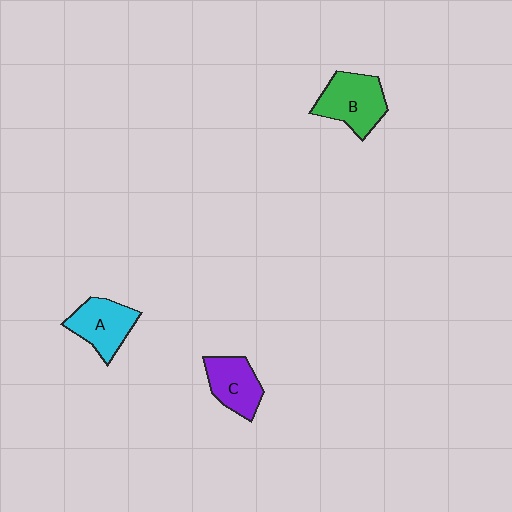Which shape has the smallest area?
Shape C (purple).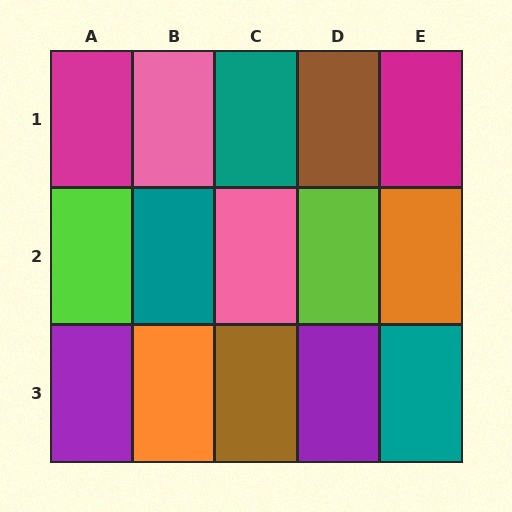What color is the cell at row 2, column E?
Orange.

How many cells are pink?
2 cells are pink.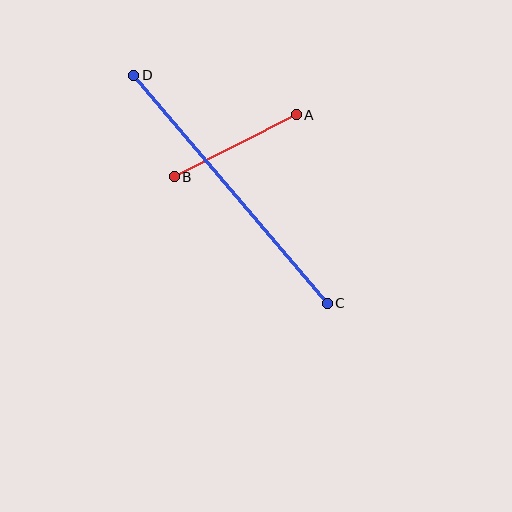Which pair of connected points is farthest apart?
Points C and D are farthest apart.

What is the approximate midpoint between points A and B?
The midpoint is at approximately (235, 146) pixels.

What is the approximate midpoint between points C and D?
The midpoint is at approximately (230, 189) pixels.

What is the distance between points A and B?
The distance is approximately 137 pixels.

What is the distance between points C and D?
The distance is approximately 299 pixels.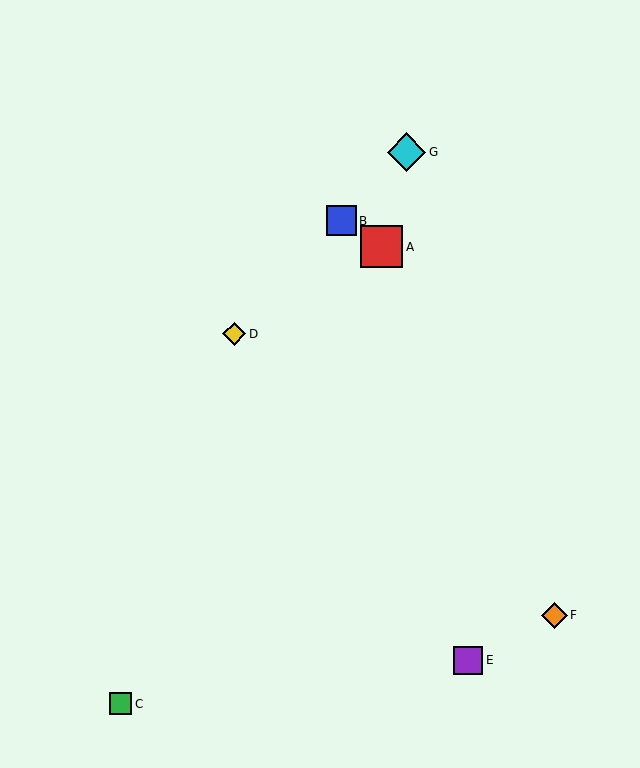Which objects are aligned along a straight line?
Objects B, D, G are aligned along a straight line.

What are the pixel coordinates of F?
Object F is at (554, 615).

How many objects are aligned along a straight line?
3 objects (B, D, G) are aligned along a straight line.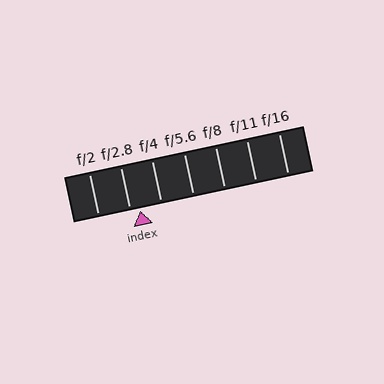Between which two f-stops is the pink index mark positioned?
The index mark is between f/2.8 and f/4.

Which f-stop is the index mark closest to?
The index mark is closest to f/2.8.